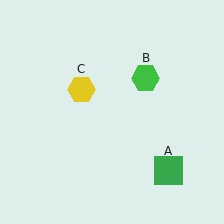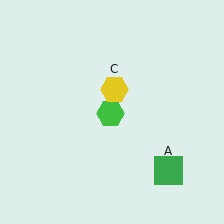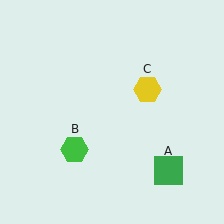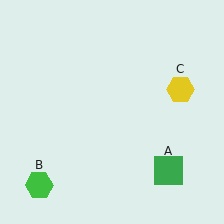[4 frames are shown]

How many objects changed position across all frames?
2 objects changed position: green hexagon (object B), yellow hexagon (object C).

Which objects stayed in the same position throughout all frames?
Green square (object A) remained stationary.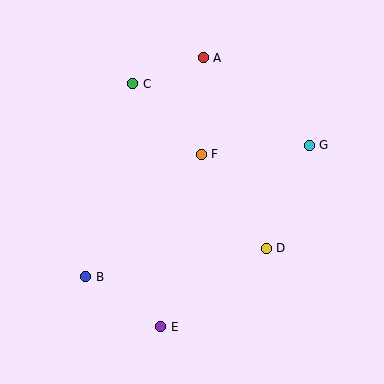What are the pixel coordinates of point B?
Point B is at (86, 277).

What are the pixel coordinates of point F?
Point F is at (201, 154).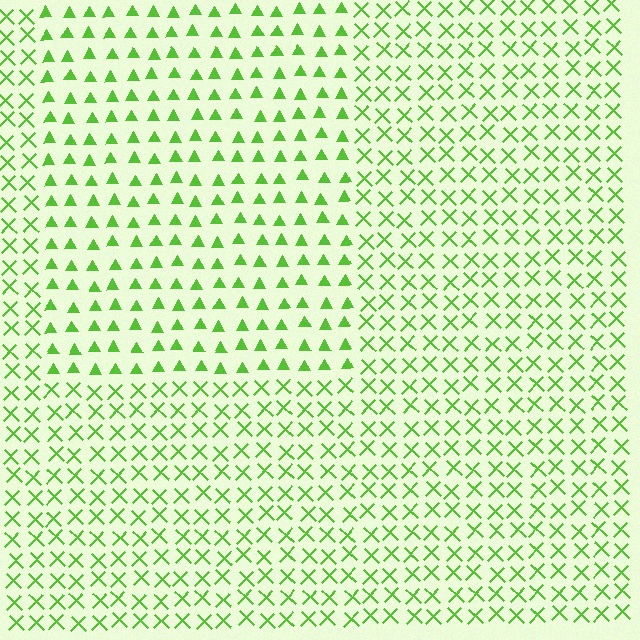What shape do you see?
I see a rectangle.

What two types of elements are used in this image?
The image uses triangles inside the rectangle region and X marks outside it.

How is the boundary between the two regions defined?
The boundary is defined by a change in element shape: triangles inside vs. X marks outside. All elements share the same color and spacing.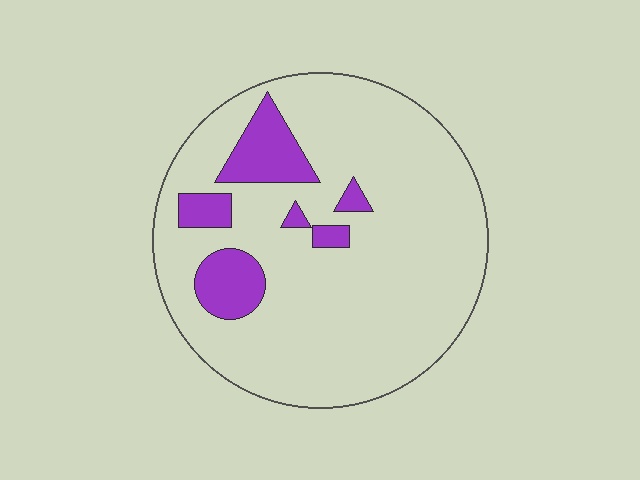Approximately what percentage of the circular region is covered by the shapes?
Approximately 15%.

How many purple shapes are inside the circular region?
6.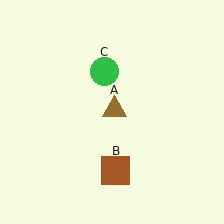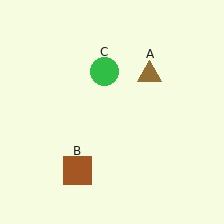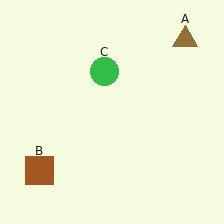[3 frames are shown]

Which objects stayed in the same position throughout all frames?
Green circle (object C) remained stationary.